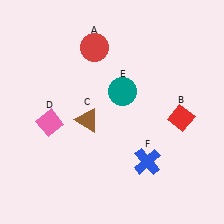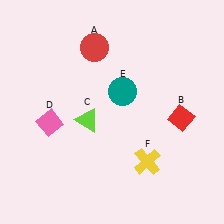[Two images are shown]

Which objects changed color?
C changed from brown to lime. F changed from blue to yellow.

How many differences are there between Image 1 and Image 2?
There are 2 differences between the two images.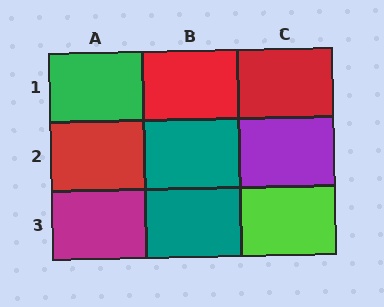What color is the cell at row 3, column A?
Magenta.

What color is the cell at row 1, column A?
Green.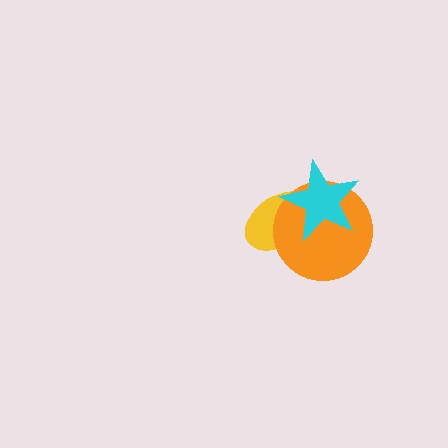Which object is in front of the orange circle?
The cyan star is in front of the orange circle.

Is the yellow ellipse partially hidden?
Yes, it is partially covered by another shape.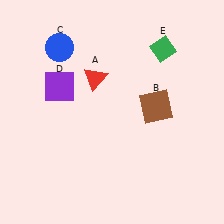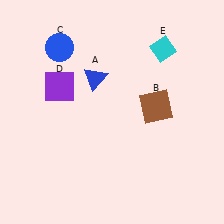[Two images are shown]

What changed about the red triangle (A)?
In Image 1, A is red. In Image 2, it changed to blue.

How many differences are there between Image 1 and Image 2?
There are 2 differences between the two images.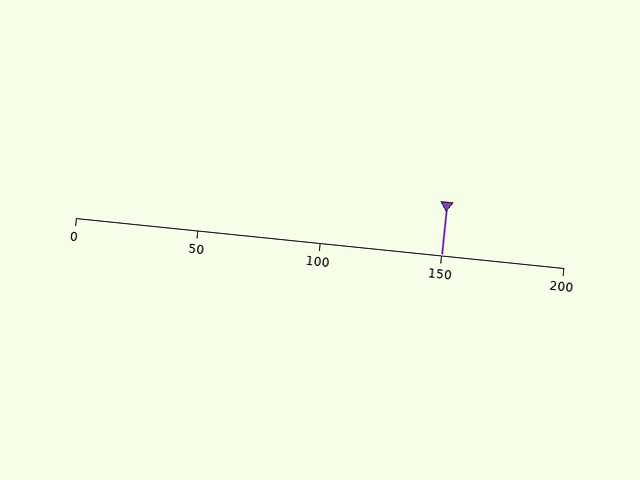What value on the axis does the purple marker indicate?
The marker indicates approximately 150.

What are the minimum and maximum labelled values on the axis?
The axis runs from 0 to 200.